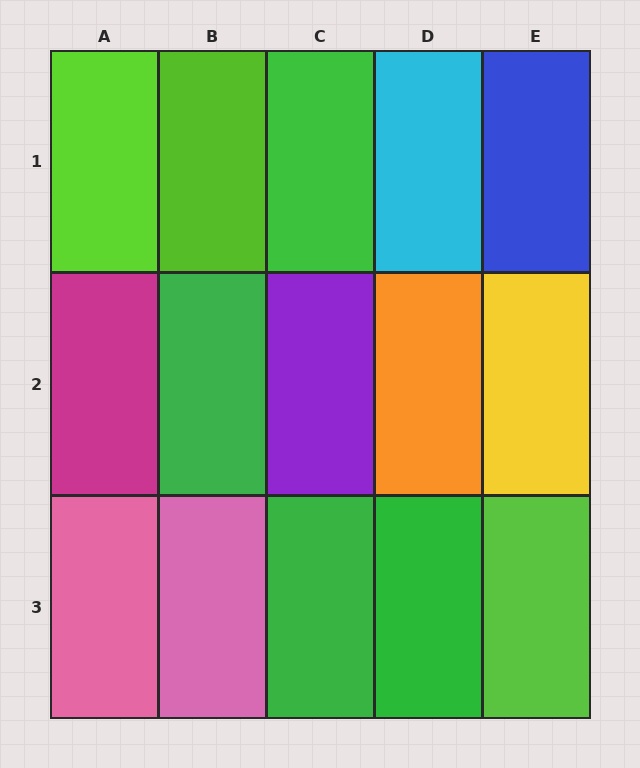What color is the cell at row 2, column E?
Yellow.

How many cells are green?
4 cells are green.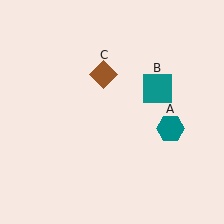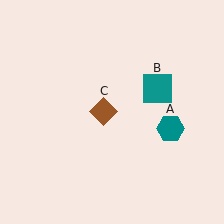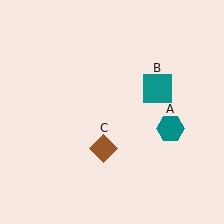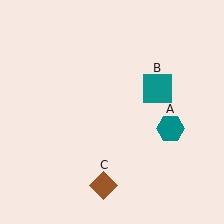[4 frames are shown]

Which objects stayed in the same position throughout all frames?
Teal hexagon (object A) and teal square (object B) remained stationary.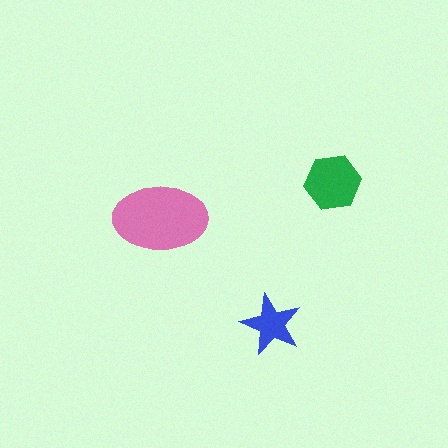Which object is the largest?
The pink ellipse.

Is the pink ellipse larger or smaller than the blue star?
Larger.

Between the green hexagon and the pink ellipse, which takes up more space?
The pink ellipse.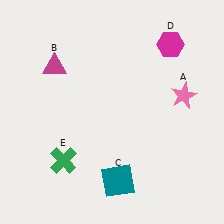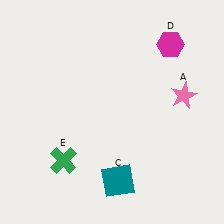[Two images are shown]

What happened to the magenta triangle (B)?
The magenta triangle (B) was removed in Image 2. It was in the top-left area of Image 1.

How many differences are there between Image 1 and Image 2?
There is 1 difference between the two images.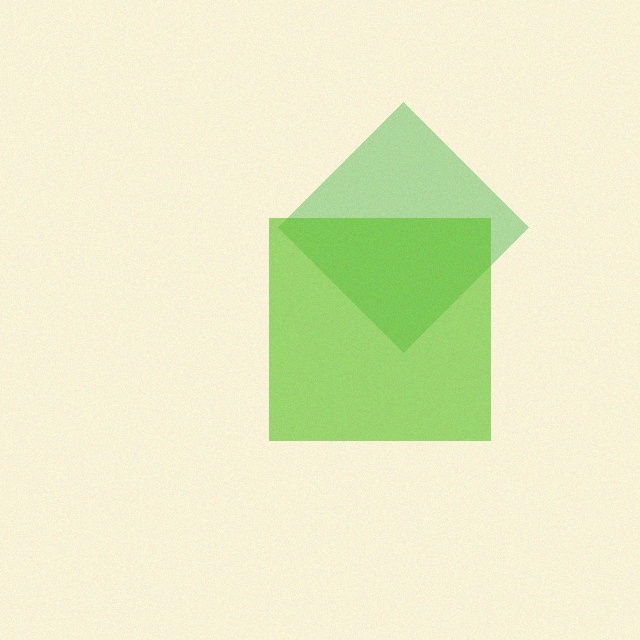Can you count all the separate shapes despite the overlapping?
Yes, there are 2 separate shapes.